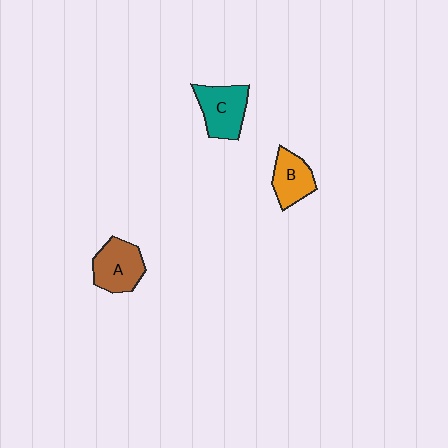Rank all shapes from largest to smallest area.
From largest to smallest: C (teal), A (brown), B (orange).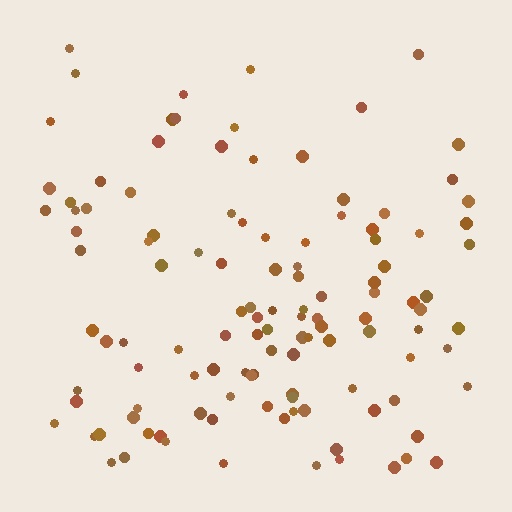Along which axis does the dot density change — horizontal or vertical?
Vertical.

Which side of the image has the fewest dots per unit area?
The top.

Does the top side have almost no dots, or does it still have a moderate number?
Still a moderate number, just noticeably fewer than the bottom.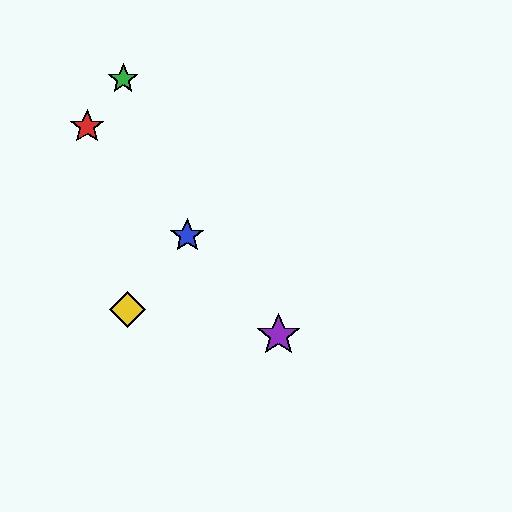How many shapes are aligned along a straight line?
3 shapes (the red star, the blue star, the purple star) are aligned along a straight line.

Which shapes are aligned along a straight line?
The red star, the blue star, the purple star are aligned along a straight line.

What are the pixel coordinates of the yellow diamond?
The yellow diamond is at (128, 310).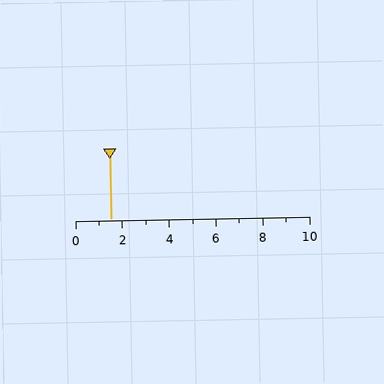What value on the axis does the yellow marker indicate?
The marker indicates approximately 1.5.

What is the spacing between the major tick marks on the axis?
The major ticks are spaced 2 apart.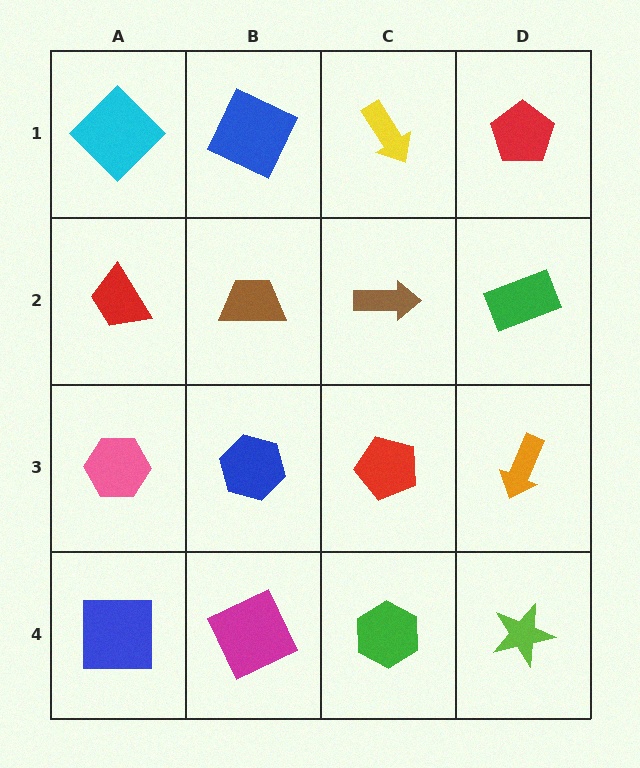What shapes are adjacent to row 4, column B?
A blue hexagon (row 3, column B), a blue square (row 4, column A), a green hexagon (row 4, column C).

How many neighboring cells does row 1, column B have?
3.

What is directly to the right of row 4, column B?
A green hexagon.